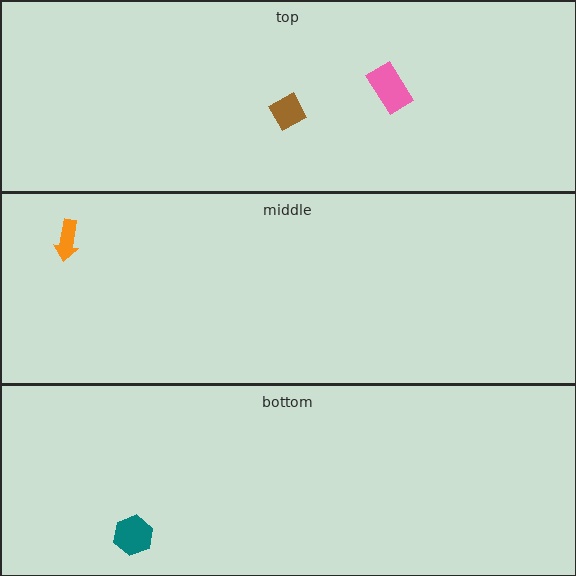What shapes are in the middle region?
The orange arrow.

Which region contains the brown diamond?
The top region.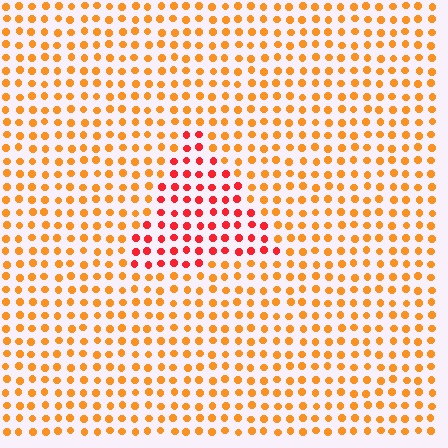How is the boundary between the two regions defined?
The boundary is defined purely by a slight shift in hue (about 36 degrees). Spacing, size, and orientation are identical on both sides.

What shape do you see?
I see a triangle.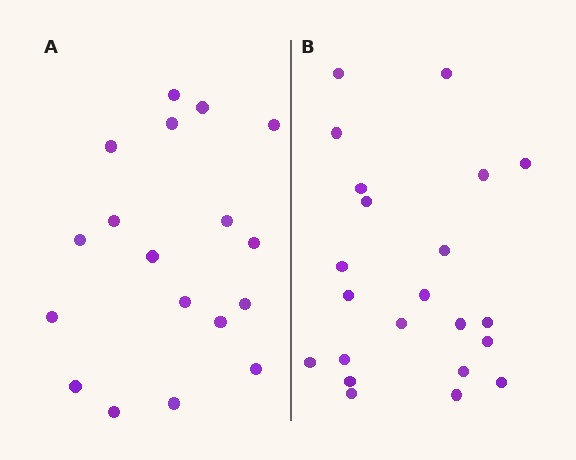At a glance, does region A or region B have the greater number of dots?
Region B (the right region) has more dots.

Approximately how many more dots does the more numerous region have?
Region B has about 4 more dots than region A.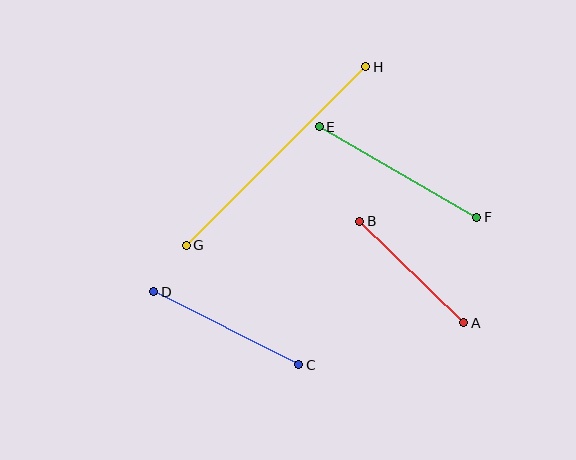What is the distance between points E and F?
The distance is approximately 182 pixels.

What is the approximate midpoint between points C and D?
The midpoint is at approximately (226, 328) pixels.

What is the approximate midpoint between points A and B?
The midpoint is at approximately (412, 272) pixels.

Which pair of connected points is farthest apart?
Points G and H are farthest apart.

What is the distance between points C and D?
The distance is approximately 162 pixels.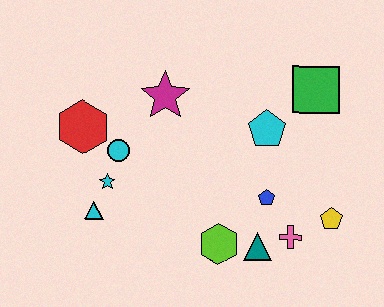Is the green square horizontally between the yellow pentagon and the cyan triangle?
Yes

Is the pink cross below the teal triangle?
No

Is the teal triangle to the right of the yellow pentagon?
No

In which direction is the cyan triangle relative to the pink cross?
The cyan triangle is to the left of the pink cross.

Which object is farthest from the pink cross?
The red hexagon is farthest from the pink cross.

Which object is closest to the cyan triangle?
The cyan star is closest to the cyan triangle.